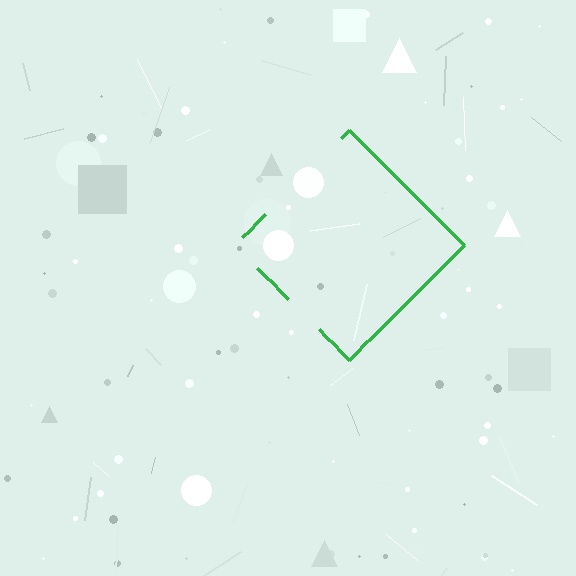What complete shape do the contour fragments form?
The contour fragments form a diamond.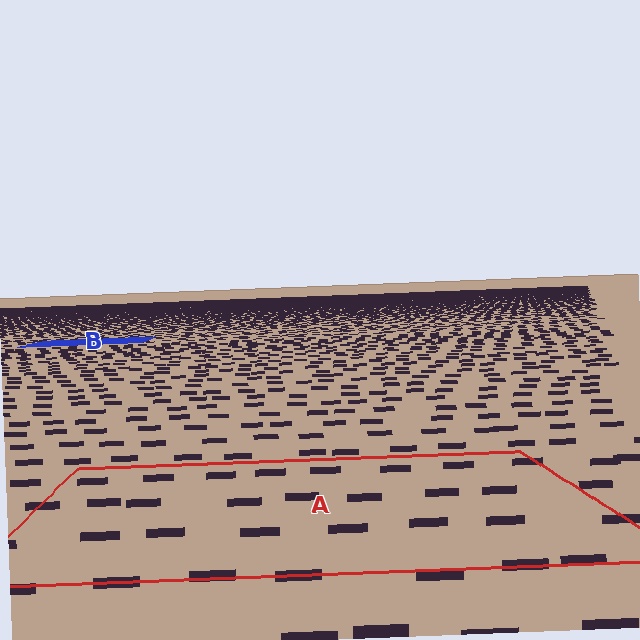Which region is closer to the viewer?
Region A is closer. The texture elements there are larger and more spread out.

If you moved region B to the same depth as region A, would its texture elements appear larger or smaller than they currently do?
They would appear larger. At a closer depth, the same texture elements are projected at a bigger on-screen size.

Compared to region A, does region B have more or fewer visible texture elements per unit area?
Region B has more texture elements per unit area — they are packed more densely because it is farther away.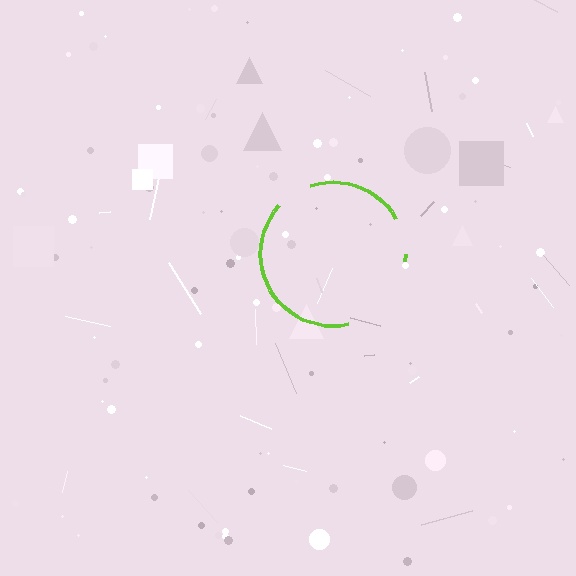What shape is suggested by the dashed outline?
The dashed outline suggests a circle.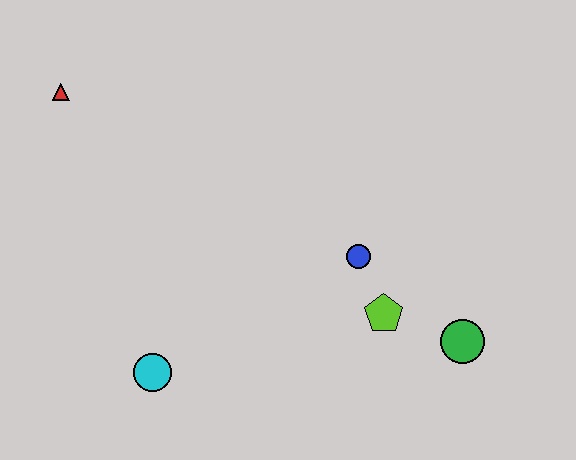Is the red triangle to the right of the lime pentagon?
No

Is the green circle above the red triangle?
No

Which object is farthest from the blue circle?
The red triangle is farthest from the blue circle.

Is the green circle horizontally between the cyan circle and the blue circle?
No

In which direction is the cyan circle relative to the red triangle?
The cyan circle is below the red triangle.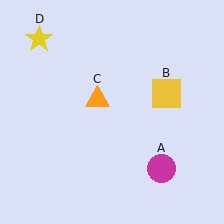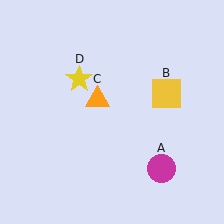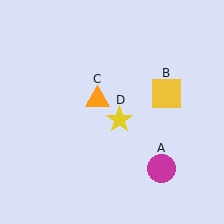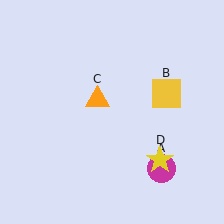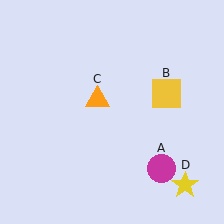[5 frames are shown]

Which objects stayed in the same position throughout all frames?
Magenta circle (object A) and yellow square (object B) and orange triangle (object C) remained stationary.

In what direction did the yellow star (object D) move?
The yellow star (object D) moved down and to the right.